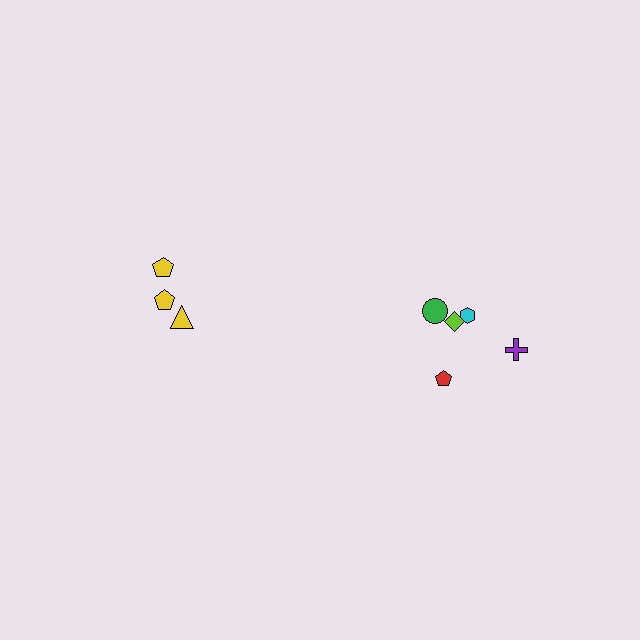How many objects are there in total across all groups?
There are 8 objects.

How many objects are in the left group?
There are 3 objects.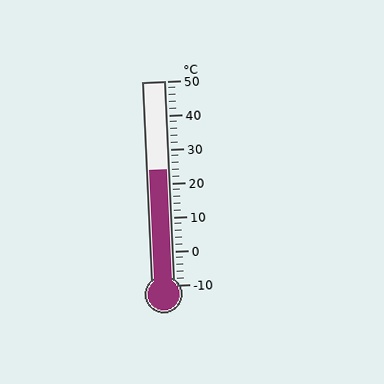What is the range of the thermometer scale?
The thermometer scale ranges from -10°C to 50°C.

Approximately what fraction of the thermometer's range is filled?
The thermometer is filled to approximately 55% of its range.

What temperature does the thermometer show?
The thermometer shows approximately 24°C.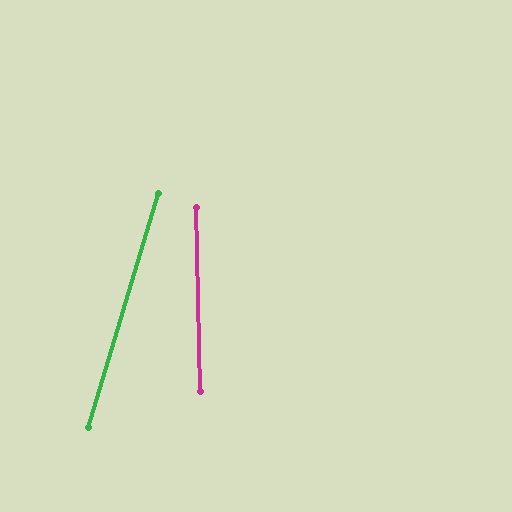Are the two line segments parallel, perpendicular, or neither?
Neither parallel nor perpendicular — they differ by about 18°.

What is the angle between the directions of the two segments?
Approximately 18 degrees.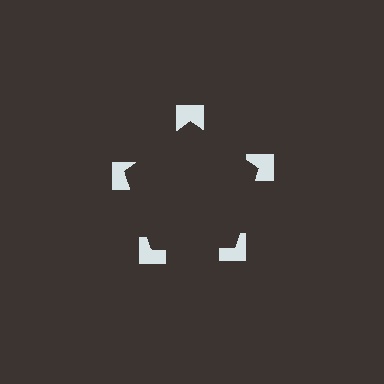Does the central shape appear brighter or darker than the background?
It typically appears slightly darker than the background, even though no actual brightness change is drawn.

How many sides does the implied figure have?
5 sides.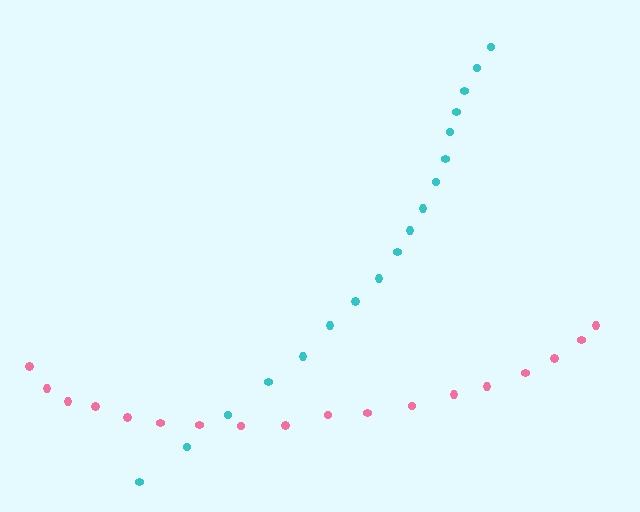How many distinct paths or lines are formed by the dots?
There are 2 distinct paths.